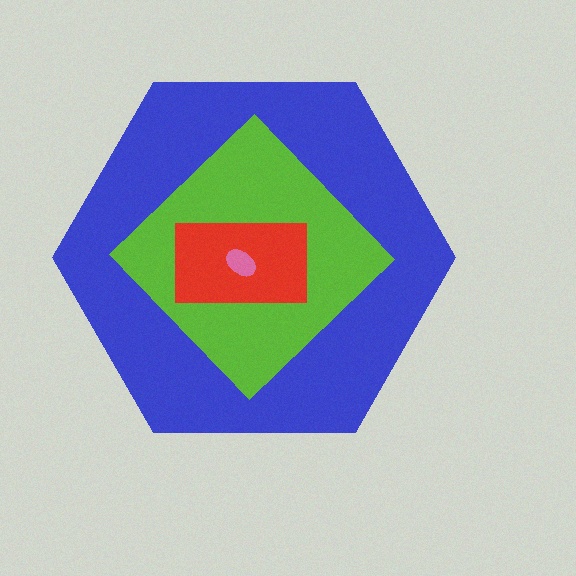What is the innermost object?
The pink ellipse.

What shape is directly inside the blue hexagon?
The lime diamond.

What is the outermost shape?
The blue hexagon.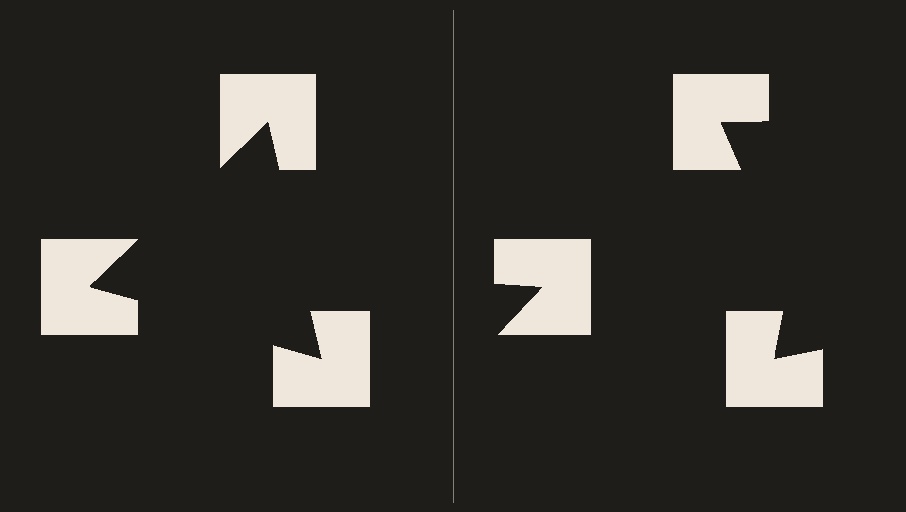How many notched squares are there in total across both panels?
6 — 3 on each side.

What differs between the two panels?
The notched squares are positioned identically on both sides; only the wedge orientations differ. On the left they align to a triangle; on the right they are misaligned.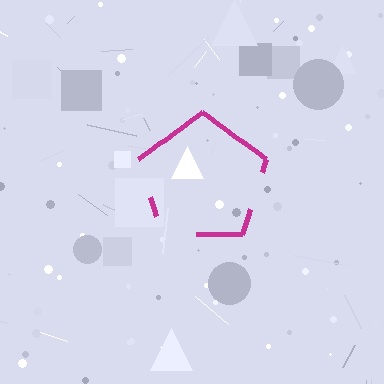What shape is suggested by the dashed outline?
The dashed outline suggests a pentagon.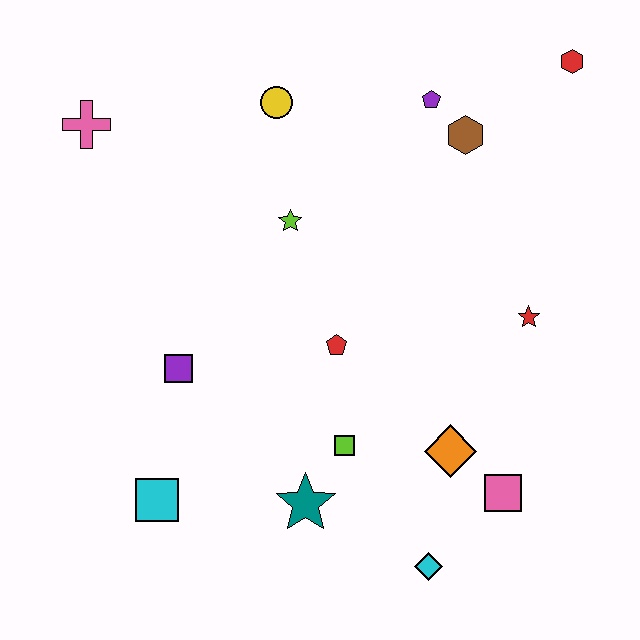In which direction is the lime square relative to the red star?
The lime square is to the left of the red star.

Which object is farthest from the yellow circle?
The cyan diamond is farthest from the yellow circle.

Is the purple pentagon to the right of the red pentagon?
Yes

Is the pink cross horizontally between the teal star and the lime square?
No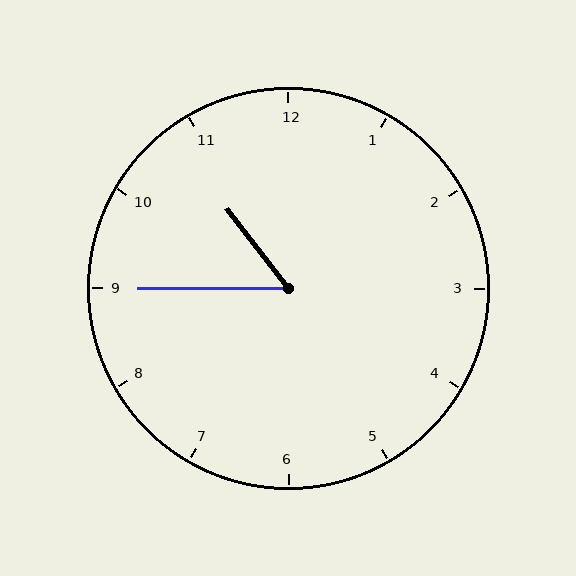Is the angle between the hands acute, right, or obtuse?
It is acute.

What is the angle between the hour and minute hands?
Approximately 52 degrees.